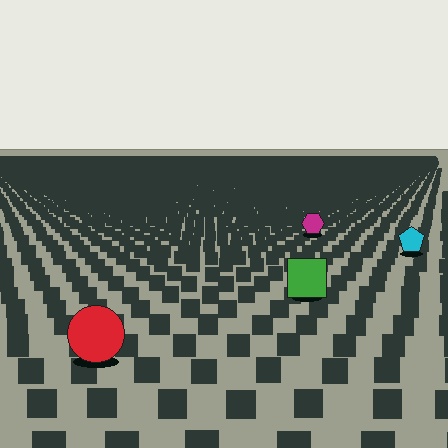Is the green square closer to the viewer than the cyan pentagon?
Yes. The green square is closer — you can tell from the texture gradient: the ground texture is coarser near it.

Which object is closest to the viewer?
The red circle is closest. The texture marks near it are larger and more spread out.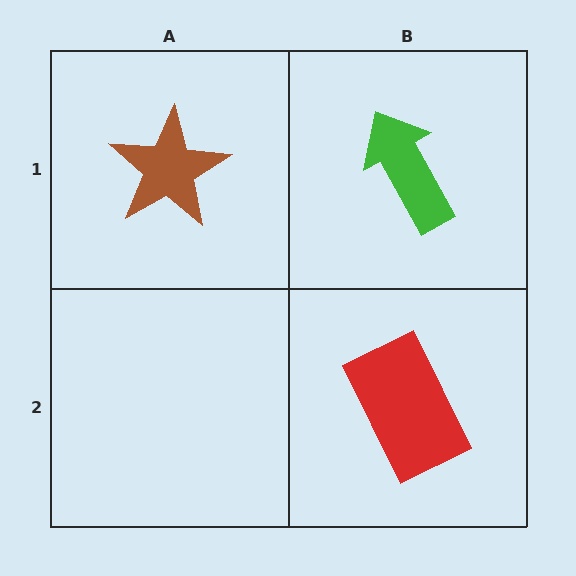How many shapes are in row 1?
2 shapes.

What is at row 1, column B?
A green arrow.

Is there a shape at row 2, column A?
No, that cell is empty.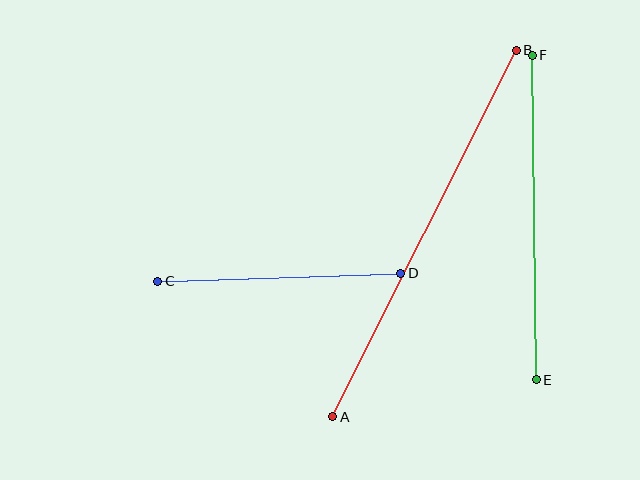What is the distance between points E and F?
The distance is approximately 325 pixels.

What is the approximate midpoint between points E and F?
The midpoint is at approximately (534, 218) pixels.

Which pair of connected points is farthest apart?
Points A and B are farthest apart.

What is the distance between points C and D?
The distance is approximately 243 pixels.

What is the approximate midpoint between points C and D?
The midpoint is at approximately (279, 277) pixels.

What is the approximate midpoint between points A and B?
The midpoint is at approximately (424, 233) pixels.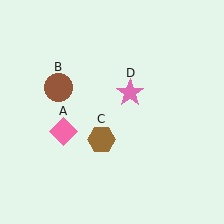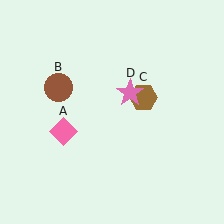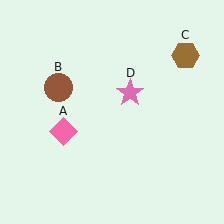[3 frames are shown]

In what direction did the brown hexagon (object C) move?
The brown hexagon (object C) moved up and to the right.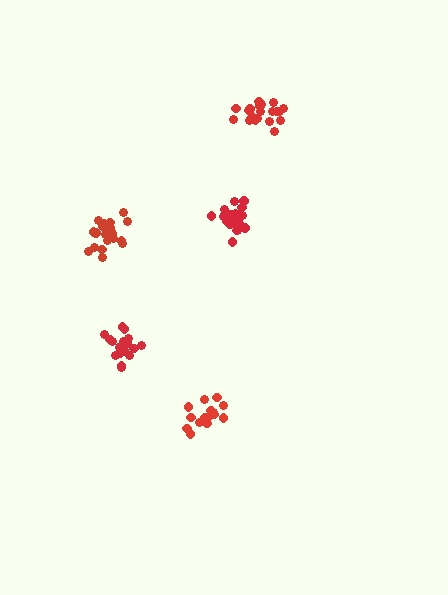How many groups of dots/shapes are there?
There are 5 groups.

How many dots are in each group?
Group 1: 15 dots, Group 2: 21 dots, Group 3: 20 dots, Group 4: 21 dots, Group 5: 20 dots (97 total).